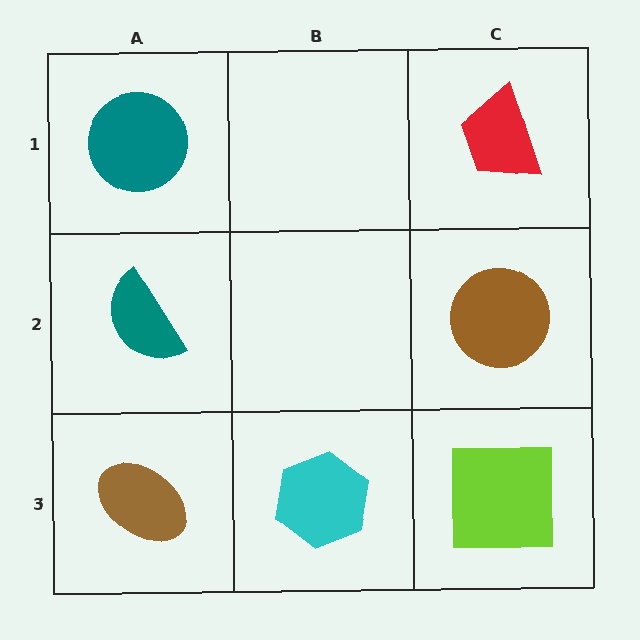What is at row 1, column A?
A teal circle.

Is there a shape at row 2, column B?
No, that cell is empty.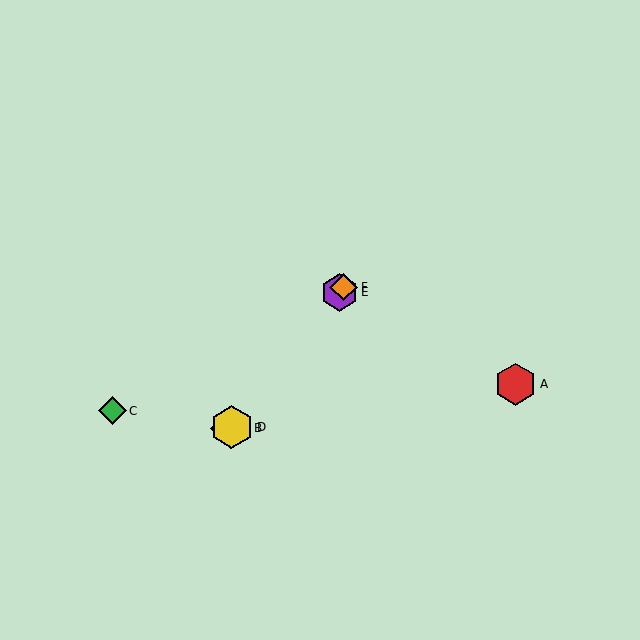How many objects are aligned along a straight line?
4 objects (B, D, E, F) are aligned along a straight line.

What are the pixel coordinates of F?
Object F is at (344, 287).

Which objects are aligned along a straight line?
Objects B, D, E, F are aligned along a straight line.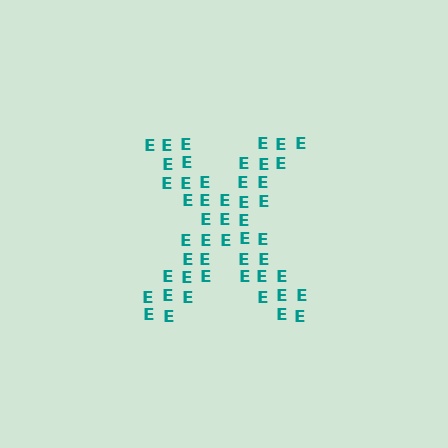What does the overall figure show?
The overall figure shows the letter X.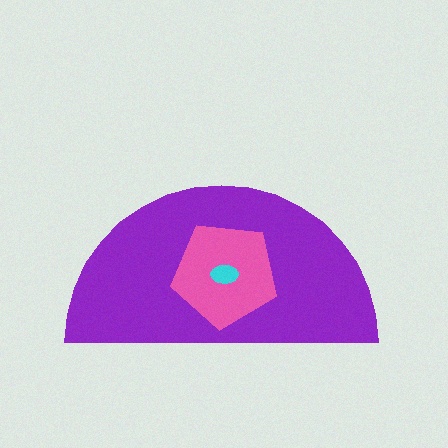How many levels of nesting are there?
3.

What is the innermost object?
The cyan ellipse.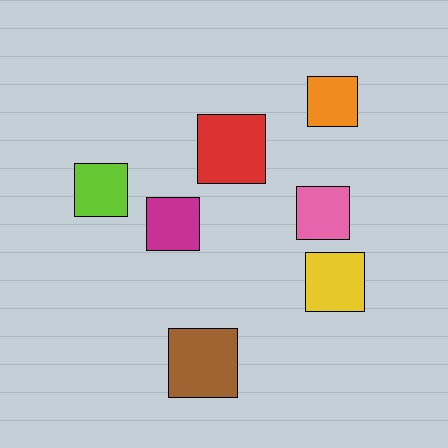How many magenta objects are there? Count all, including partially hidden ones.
There is 1 magenta object.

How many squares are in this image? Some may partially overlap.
There are 7 squares.